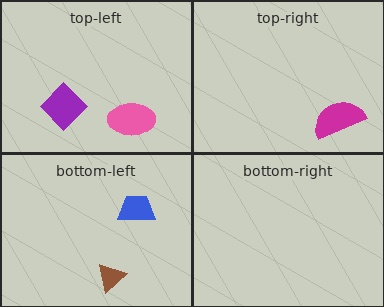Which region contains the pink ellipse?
The top-left region.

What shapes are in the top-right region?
The magenta semicircle.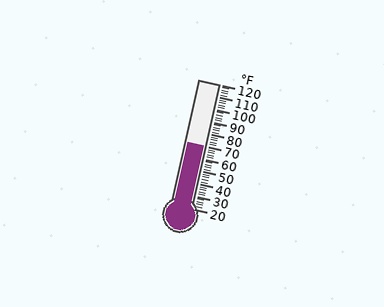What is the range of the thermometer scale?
The thermometer scale ranges from 20°F to 120°F.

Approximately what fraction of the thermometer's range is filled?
The thermometer is filled to approximately 50% of its range.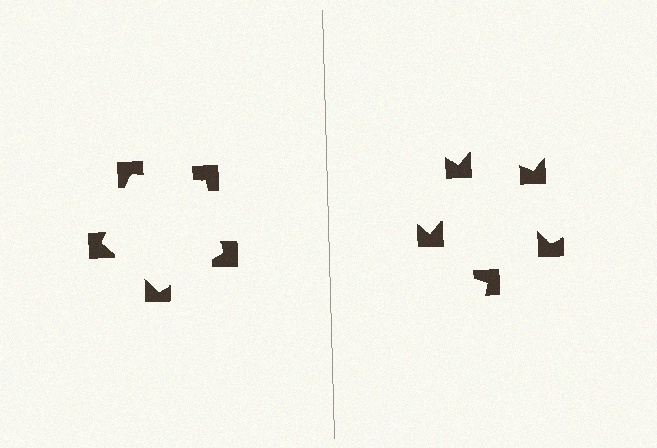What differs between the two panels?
The notched squares are positioned identically on both sides; only the wedge orientations differ. On the left they align to a pentagon; on the right they are misaligned.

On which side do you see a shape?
An illusory pentagon appears on the left side. On the right side the wedge cuts are rotated, so no coherent shape forms.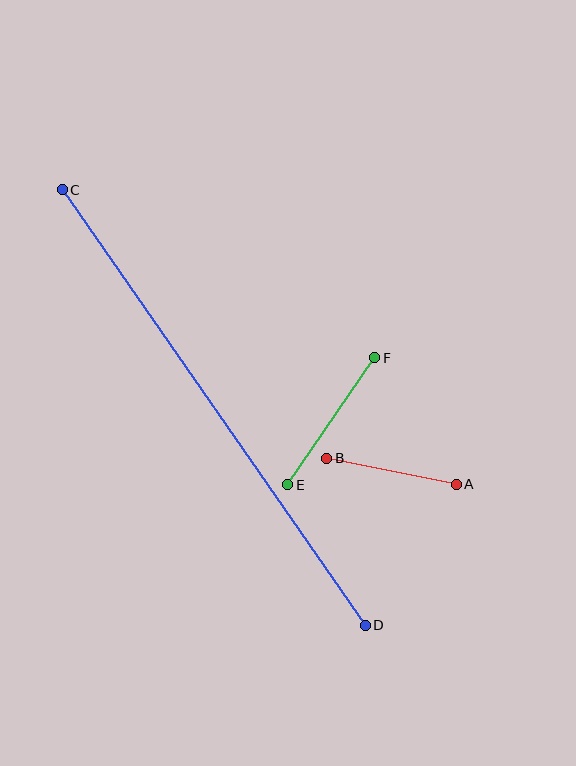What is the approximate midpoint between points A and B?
The midpoint is at approximately (392, 471) pixels.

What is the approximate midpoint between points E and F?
The midpoint is at approximately (331, 421) pixels.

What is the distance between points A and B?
The distance is approximately 132 pixels.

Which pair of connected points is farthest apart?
Points C and D are farthest apart.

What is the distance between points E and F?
The distance is approximately 154 pixels.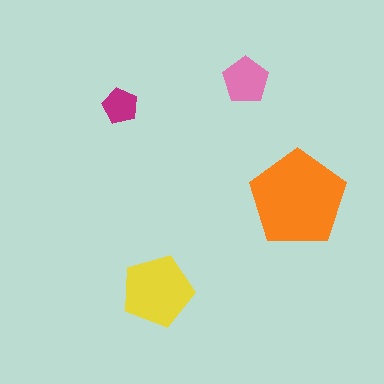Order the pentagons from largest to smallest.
the orange one, the yellow one, the pink one, the magenta one.